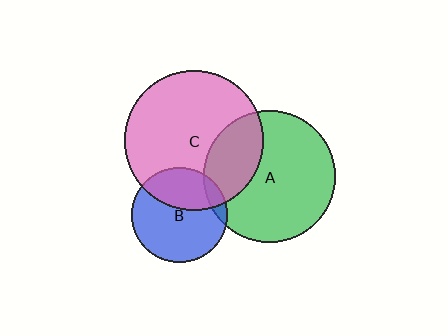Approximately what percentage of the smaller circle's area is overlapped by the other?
Approximately 35%.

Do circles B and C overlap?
Yes.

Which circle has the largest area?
Circle C (pink).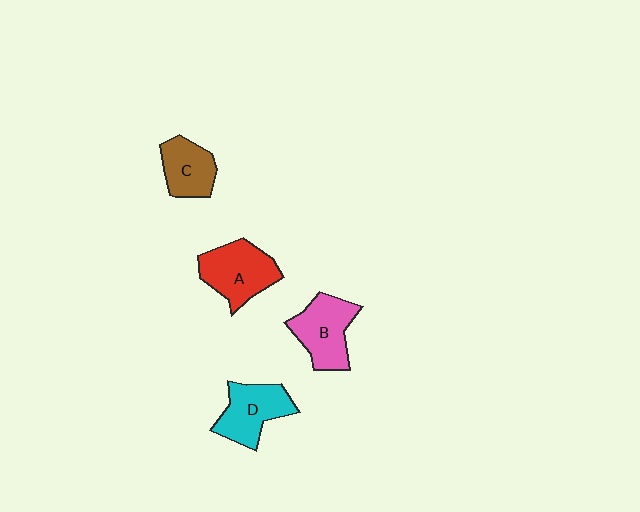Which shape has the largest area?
Shape A (red).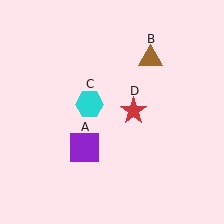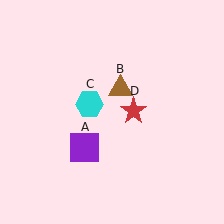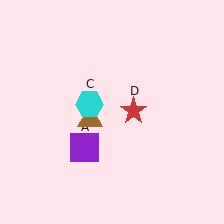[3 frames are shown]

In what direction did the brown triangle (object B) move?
The brown triangle (object B) moved down and to the left.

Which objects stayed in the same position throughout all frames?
Purple square (object A) and cyan hexagon (object C) and red star (object D) remained stationary.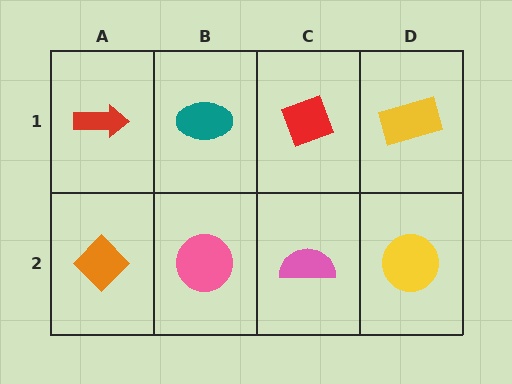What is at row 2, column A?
An orange diamond.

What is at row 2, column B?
A pink circle.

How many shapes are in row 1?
4 shapes.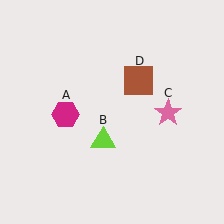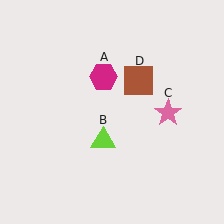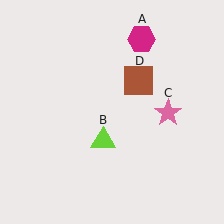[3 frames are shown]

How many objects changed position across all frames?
1 object changed position: magenta hexagon (object A).